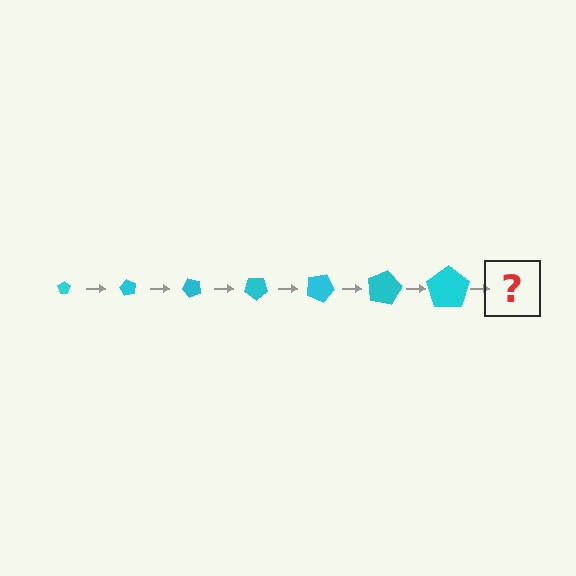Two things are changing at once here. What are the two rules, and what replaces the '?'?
The two rules are that the pentagon grows larger each step and it rotates 60 degrees each step. The '?' should be a pentagon, larger than the previous one and rotated 420 degrees from the start.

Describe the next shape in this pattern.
It should be a pentagon, larger than the previous one and rotated 420 degrees from the start.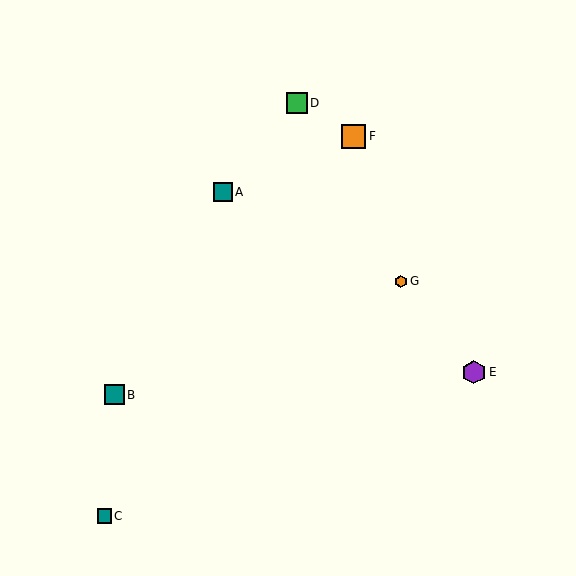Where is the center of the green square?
The center of the green square is at (297, 103).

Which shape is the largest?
The orange square (labeled F) is the largest.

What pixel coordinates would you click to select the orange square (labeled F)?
Click at (354, 136) to select the orange square F.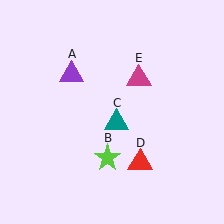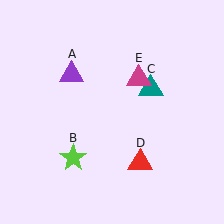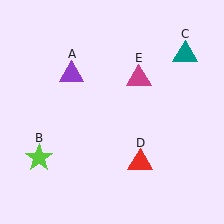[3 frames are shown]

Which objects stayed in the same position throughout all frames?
Purple triangle (object A) and red triangle (object D) and magenta triangle (object E) remained stationary.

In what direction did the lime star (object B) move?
The lime star (object B) moved left.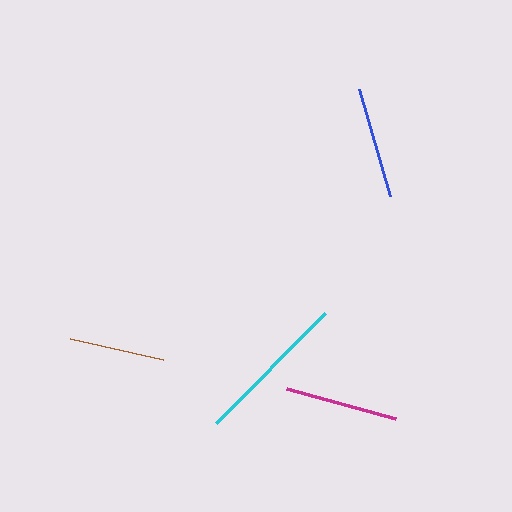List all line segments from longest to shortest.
From longest to shortest: cyan, magenta, blue, brown.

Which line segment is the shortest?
The brown line is the shortest at approximately 96 pixels.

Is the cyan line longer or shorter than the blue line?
The cyan line is longer than the blue line.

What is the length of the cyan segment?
The cyan segment is approximately 155 pixels long.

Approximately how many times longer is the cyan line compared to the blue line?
The cyan line is approximately 1.4 times the length of the blue line.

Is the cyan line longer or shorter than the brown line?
The cyan line is longer than the brown line.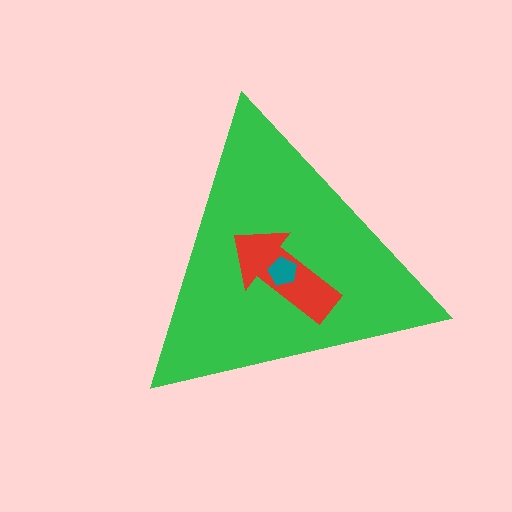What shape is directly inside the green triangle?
The red arrow.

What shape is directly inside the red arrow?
The teal pentagon.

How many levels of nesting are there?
3.